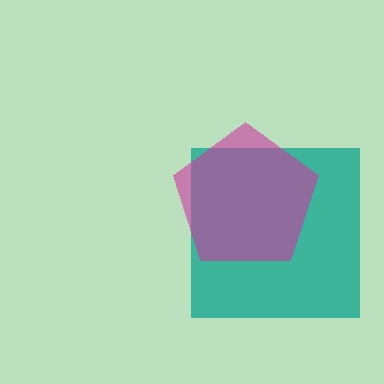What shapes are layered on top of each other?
The layered shapes are: a teal square, a magenta pentagon.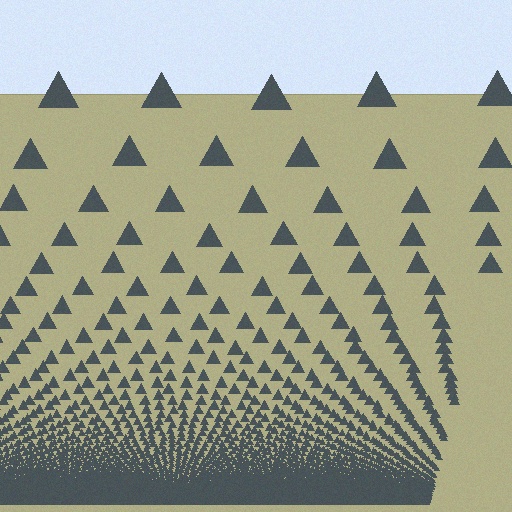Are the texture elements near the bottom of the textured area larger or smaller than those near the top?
Smaller. The gradient is inverted — elements near the bottom are smaller and denser.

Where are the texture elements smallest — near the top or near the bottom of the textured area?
Near the bottom.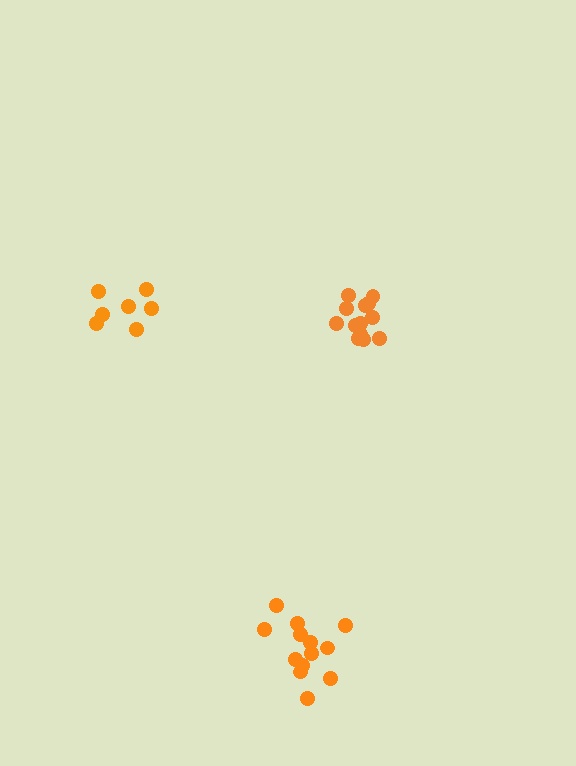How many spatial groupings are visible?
There are 3 spatial groupings.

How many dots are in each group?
Group 1: 13 dots, Group 2: 13 dots, Group 3: 7 dots (33 total).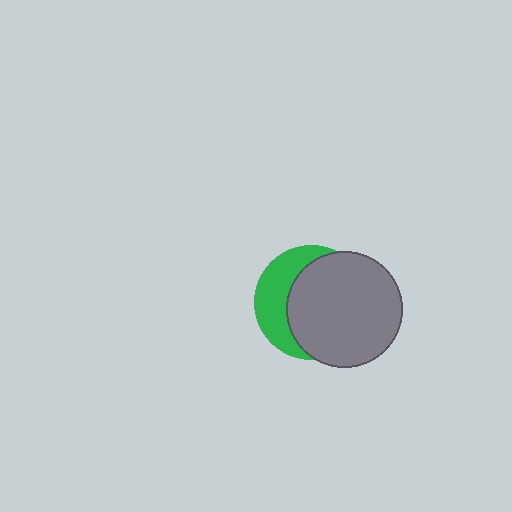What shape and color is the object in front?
The object in front is a gray circle.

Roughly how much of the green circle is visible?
A small part of it is visible (roughly 35%).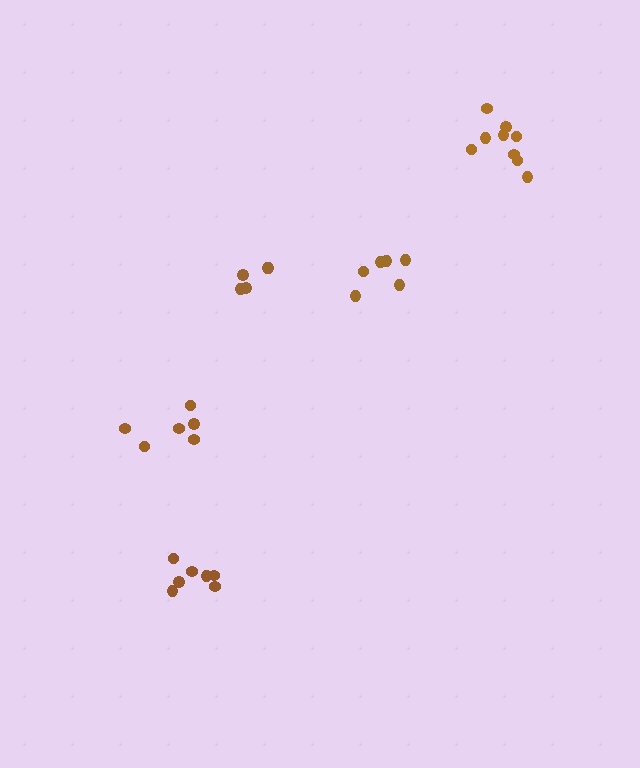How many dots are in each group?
Group 1: 6 dots, Group 2: 9 dots, Group 3: 7 dots, Group 4: 6 dots, Group 5: 5 dots (33 total).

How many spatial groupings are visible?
There are 5 spatial groupings.